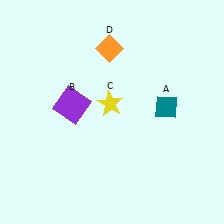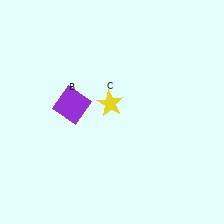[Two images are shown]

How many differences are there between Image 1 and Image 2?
There are 2 differences between the two images.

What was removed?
The teal diamond (A), the orange diamond (D) were removed in Image 2.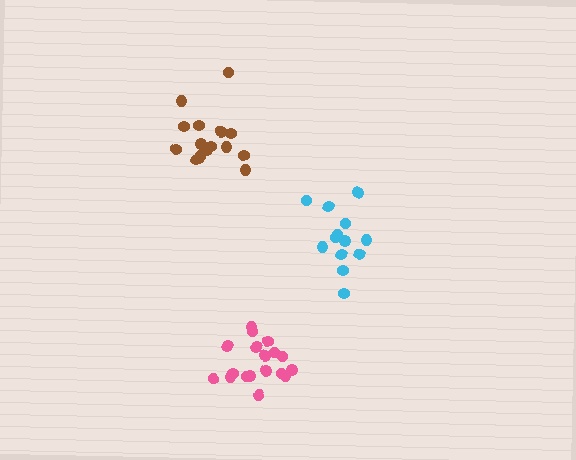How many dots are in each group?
Group 1: 13 dots, Group 2: 19 dots, Group 3: 17 dots (49 total).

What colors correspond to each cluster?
The clusters are colored: cyan, pink, brown.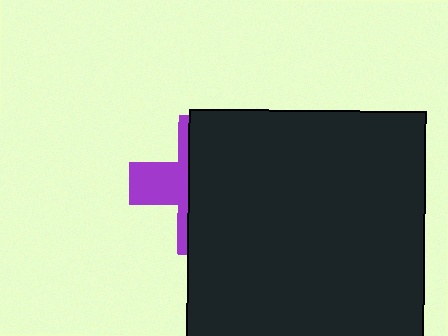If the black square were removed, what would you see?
You would see the complete purple cross.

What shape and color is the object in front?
The object in front is a black square.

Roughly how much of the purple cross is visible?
A small part of it is visible (roughly 34%).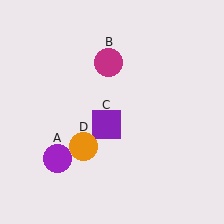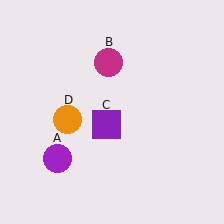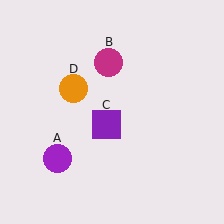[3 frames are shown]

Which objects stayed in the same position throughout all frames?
Purple circle (object A) and magenta circle (object B) and purple square (object C) remained stationary.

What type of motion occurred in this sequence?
The orange circle (object D) rotated clockwise around the center of the scene.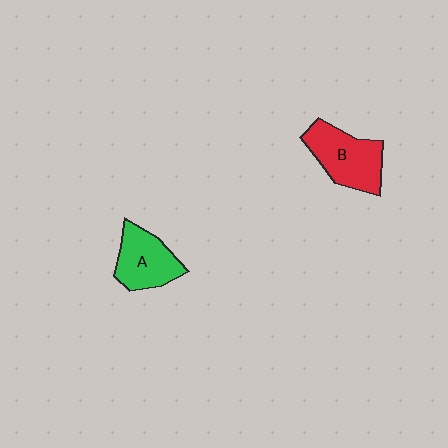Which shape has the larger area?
Shape B (red).